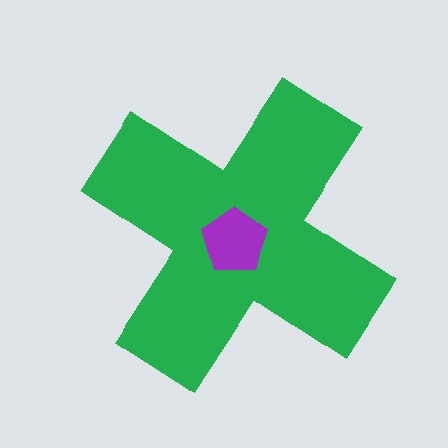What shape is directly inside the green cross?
The purple pentagon.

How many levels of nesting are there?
2.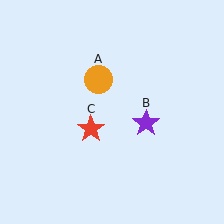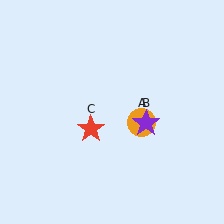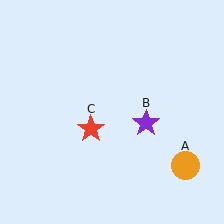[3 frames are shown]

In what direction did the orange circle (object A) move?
The orange circle (object A) moved down and to the right.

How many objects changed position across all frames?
1 object changed position: orange circle (object A).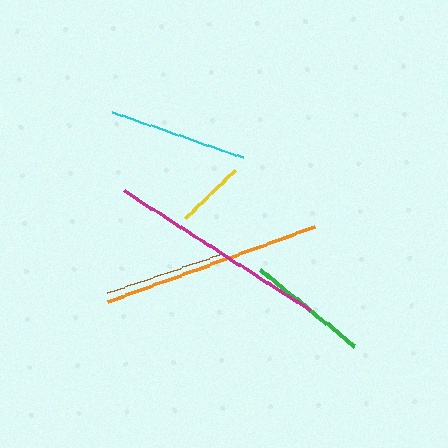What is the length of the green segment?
The green segment is approximately 123 pixels long.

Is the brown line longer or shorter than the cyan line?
The cyan line is longer than the brown line.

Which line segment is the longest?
The magenta line is the longest at approximately 222 pixels.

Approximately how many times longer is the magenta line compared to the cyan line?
The magenta line is approximately 1.6 times the length of the cyan line.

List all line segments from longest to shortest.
From longest to shortest: magenta, orange, cyan, green, brown, yellow.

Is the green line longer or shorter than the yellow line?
The green line is longer than the yellow line.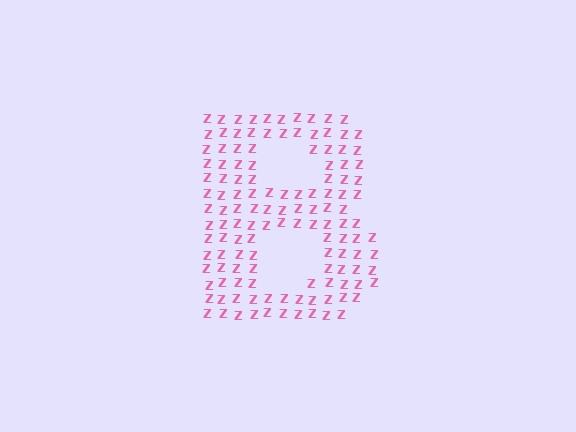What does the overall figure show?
The overall figure shows the letter B.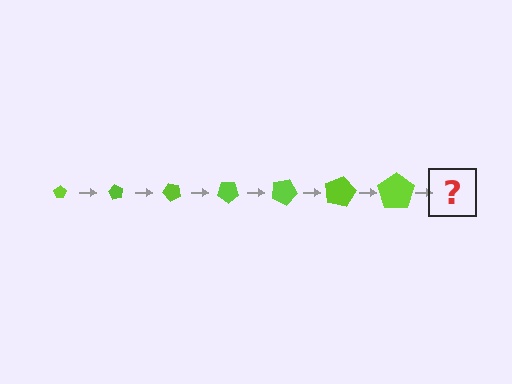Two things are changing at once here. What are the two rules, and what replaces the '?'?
The two rules are that the pentagon grows larger each step and it rotates 60 degrees each step. The '?' should be a pentagon, larger than the previous one and rotated 420 degrees from the start.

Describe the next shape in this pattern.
It should be a pentagon, larger than the previous one and rotated 420 degrees from the start.